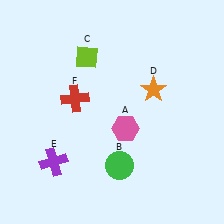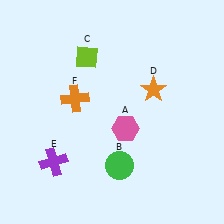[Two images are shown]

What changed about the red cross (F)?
In Image 1, F is red. In Image 2, it changed to orange.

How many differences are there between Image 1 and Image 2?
There is 1 difference between the two images.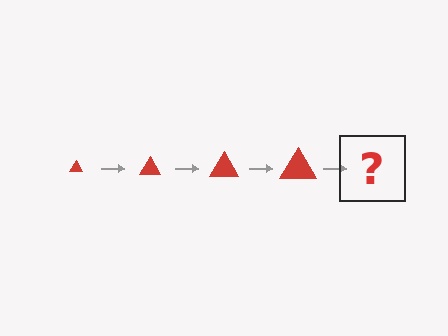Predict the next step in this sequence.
The next step is a red triangle, larger than the previous one.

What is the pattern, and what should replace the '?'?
The pattern is that the triangle gets progressively larger each step. The '?' should be a red triangle, larger than the previous one.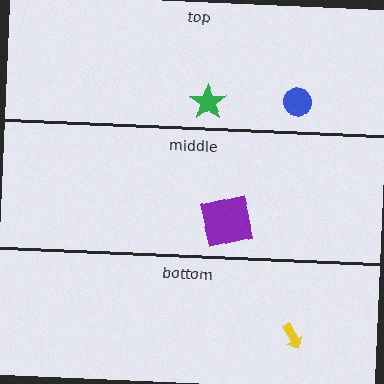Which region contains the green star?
The top region.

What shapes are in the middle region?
The purple square.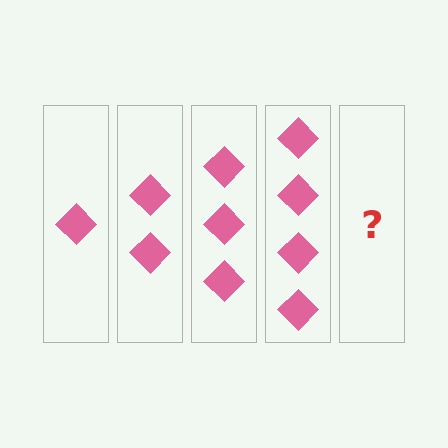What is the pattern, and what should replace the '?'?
The pattern is that each step adds one more diamond. The '?' should be 5 diamonds.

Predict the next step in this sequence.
The next step is 5 diamonds.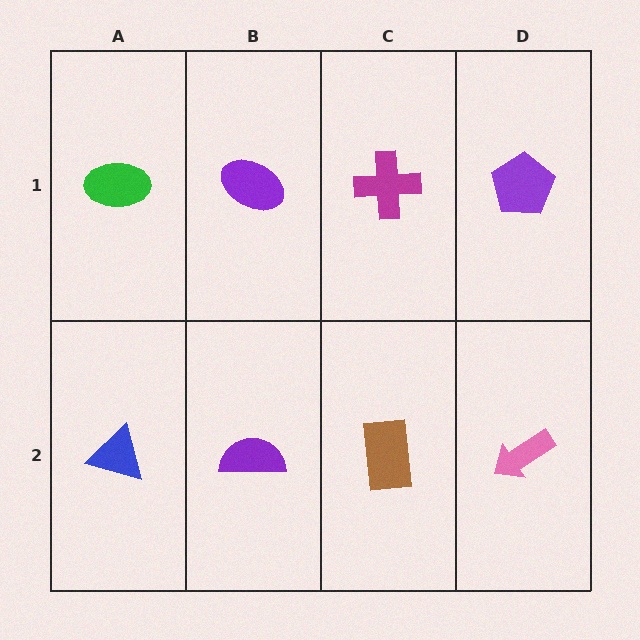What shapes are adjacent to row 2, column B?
A purple ellipse (row 1, column B), a blue triangle (row 2, column A), a brown rectangle (row 2, column C).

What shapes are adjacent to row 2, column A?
A green ellipse (row 1, column A), a purple semicircle (row 2, column B).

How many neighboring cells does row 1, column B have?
3.